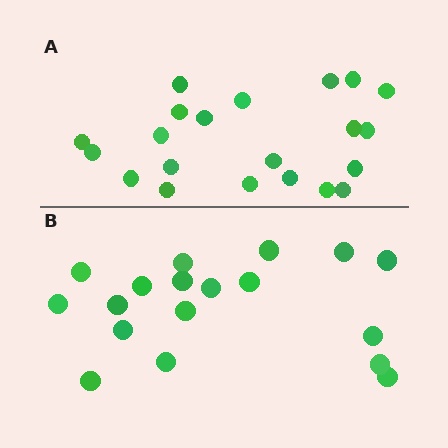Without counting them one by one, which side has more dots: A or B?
Region A (the top region) has more dots.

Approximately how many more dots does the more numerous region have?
Region A has just a few more — roughly 2 or 3 more dots than region B.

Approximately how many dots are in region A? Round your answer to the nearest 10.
About 20 dots. (The exact count is 21, which rounds to 20.)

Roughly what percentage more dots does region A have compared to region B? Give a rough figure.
About 15% more.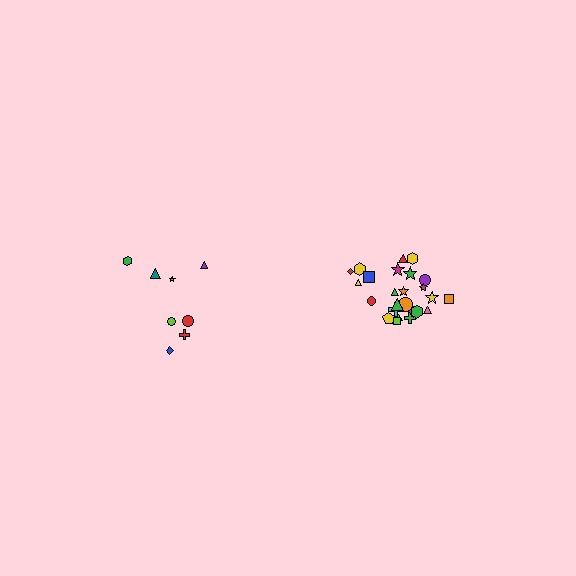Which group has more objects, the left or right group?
The right group.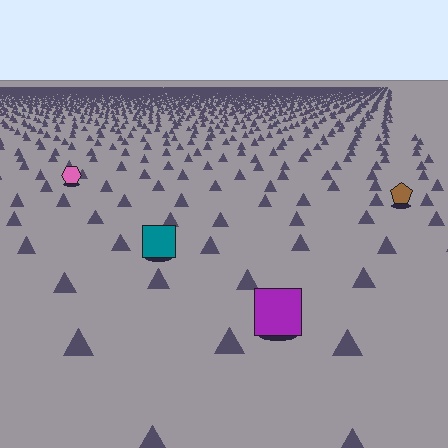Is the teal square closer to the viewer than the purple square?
No. The purple square is closer — you can tell from the texture gradient: the ground texture is coarser near it.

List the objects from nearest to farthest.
From nearest to farthest: the purple square, the teal square, the brown pentagon, the pink hexagon.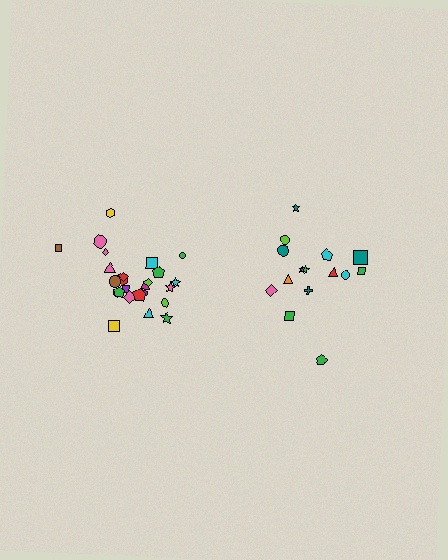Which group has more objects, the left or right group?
The left group.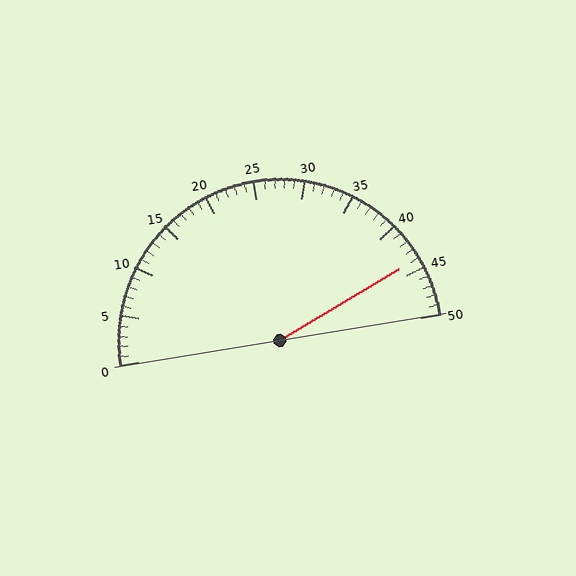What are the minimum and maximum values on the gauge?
The gauge ranges from 0 to 50.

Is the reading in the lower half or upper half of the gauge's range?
The reading is in the upper half of the range (0 to 50).